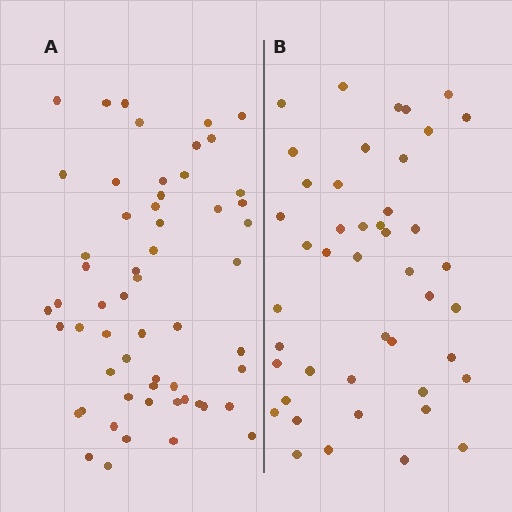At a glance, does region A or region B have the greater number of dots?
Region A (the left region) has more dots.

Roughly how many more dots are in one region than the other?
Region A has roughly 12 or so more dots than region B.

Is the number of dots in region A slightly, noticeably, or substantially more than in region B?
Region A has noticeably more, but not dramatically so. The ratio is roughly 1.3 to 1.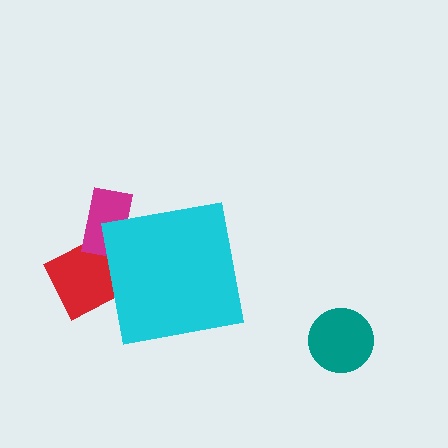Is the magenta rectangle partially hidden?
Yes, the magenta rectangle is partially hidden behind the cyan square.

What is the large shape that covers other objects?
A cyan square.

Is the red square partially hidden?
Yes, the red square is partially hidden behind the cyan square.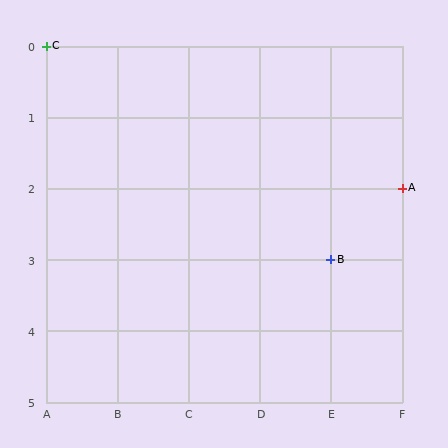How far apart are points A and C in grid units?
Points A and C are 5 columns and 2 rows apart (about 5.4 grid units diagonally).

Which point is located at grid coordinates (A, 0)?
Point C is at (A, 0).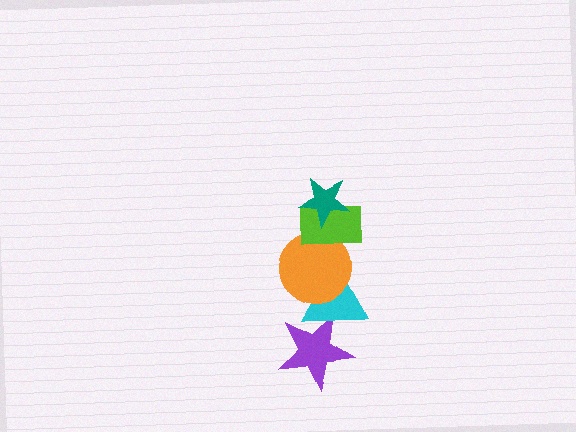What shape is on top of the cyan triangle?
The orange circle is on top of the cyan triangle.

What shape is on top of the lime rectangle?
The teal star is on top of the lime rectangle.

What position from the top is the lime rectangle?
The lime rectangle is 2nd from the top.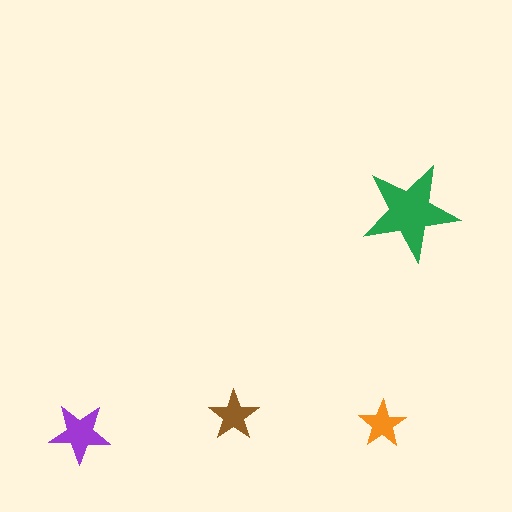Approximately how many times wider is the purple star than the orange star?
About 1.5 times wider.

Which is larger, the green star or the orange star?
The green one.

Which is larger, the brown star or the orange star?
The brown one.